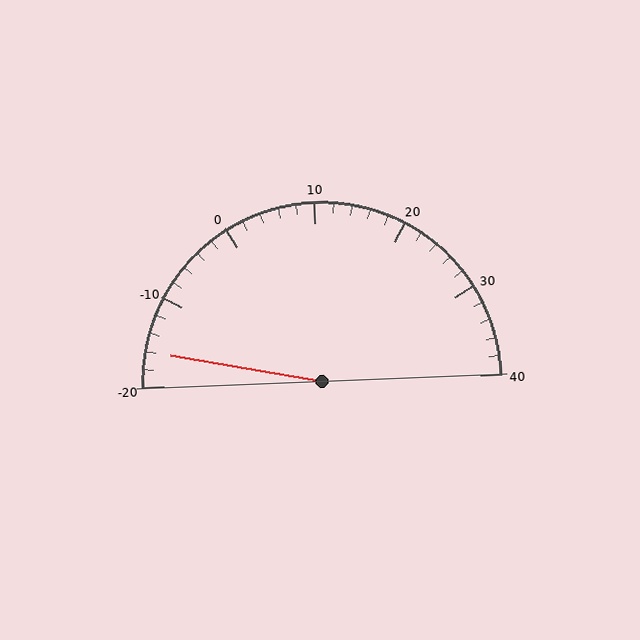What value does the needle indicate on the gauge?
The needle indicates approximately -16.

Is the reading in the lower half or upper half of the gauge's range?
The reading is in the lower half of the range (-20 to 40).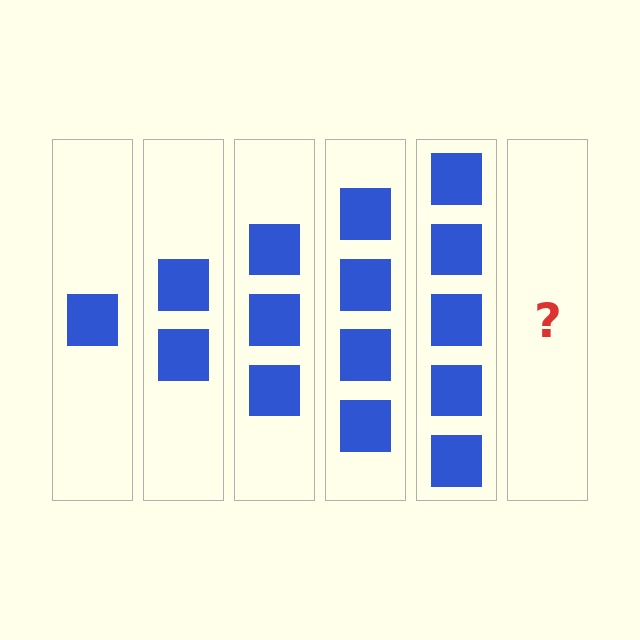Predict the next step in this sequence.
The next step is 6 squares.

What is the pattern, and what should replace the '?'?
The pattern is that each step adds one more square. The '?' should be 6 squares.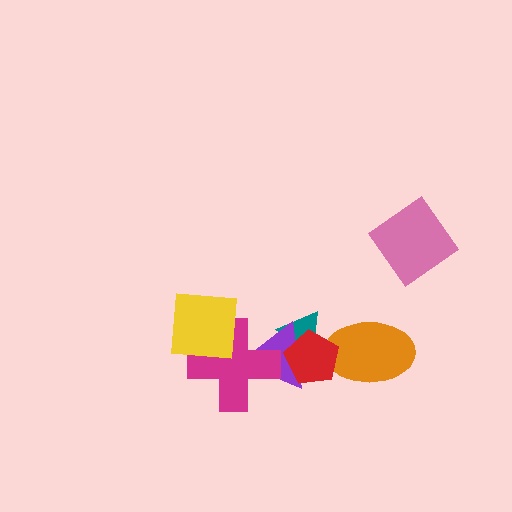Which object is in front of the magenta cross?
The yellow square is in front of the magenta cross.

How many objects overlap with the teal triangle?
2 objects overlap with the teal triangle.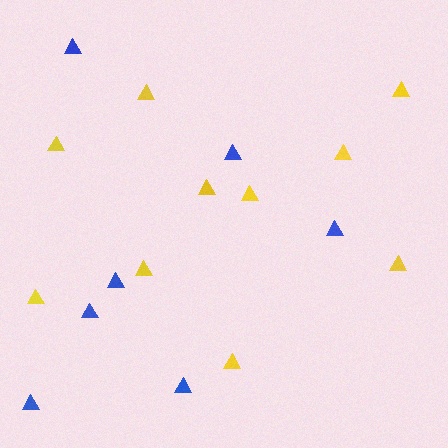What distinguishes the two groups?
There are 2 groups: one group of yellow triangles (10) and one group of blue triangles (7).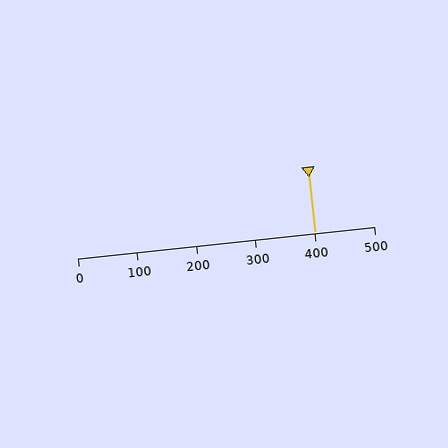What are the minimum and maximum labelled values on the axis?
The axis runs from 0 to 500.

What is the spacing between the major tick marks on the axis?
The major ticks are spaced 100 apart.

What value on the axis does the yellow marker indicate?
The marker indicates approximately 400.